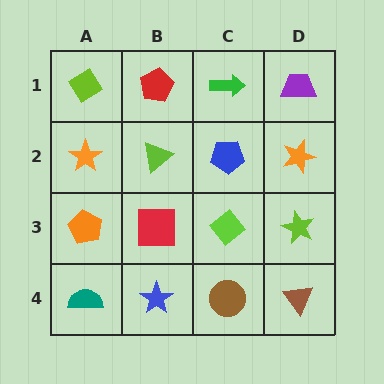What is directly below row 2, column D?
A lime star.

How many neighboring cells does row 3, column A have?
3.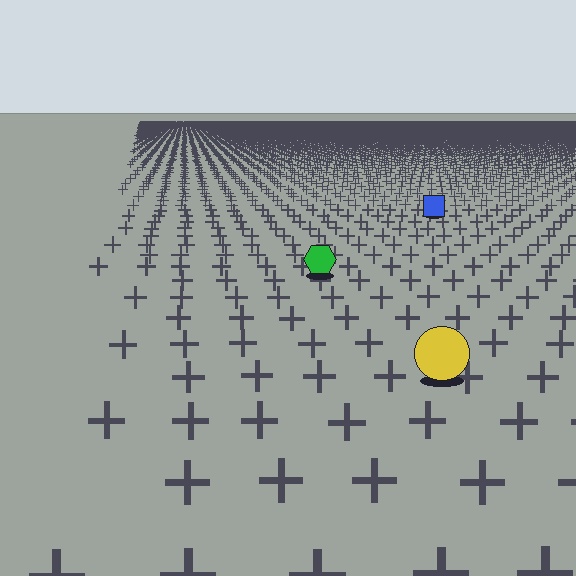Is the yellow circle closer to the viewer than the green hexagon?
Yes. The yellow circle is closer — you can tell from the texture gradient: the ground texture is coarser near it.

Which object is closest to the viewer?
The yellow circle is closest. The texture marks near it are larger and more spread out.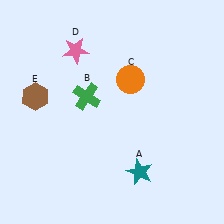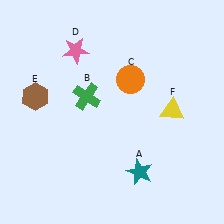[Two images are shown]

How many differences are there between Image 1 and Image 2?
There is 1 difference between the two images.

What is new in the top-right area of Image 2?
A yellow triangle (F) was added in the top-right area of Image 2.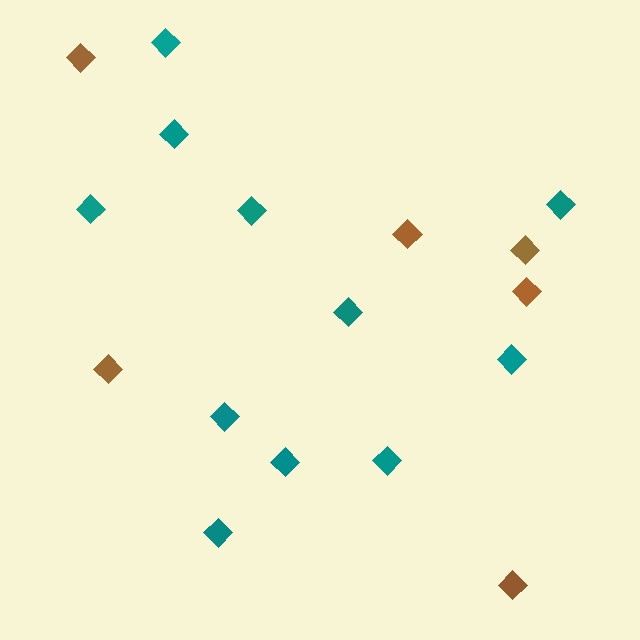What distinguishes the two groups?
There are 2 groups: one group of brown diamonds (6) and one group of teal diamonds (11).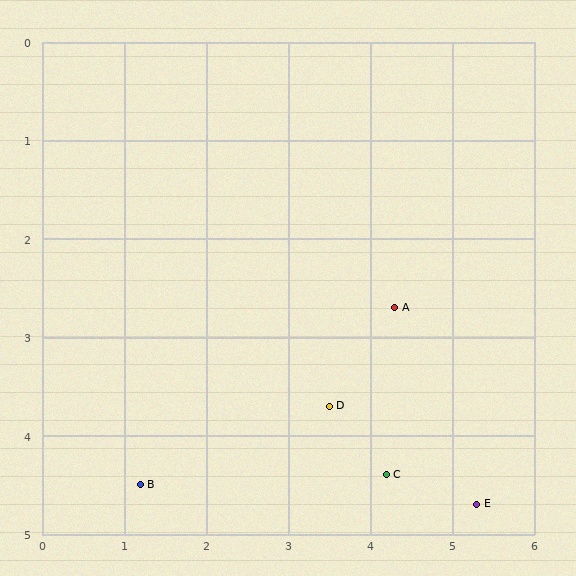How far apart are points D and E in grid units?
Points D and E are about 2.1 grid units apart.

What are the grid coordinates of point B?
Point B is at approximately (1.2, 4.5).